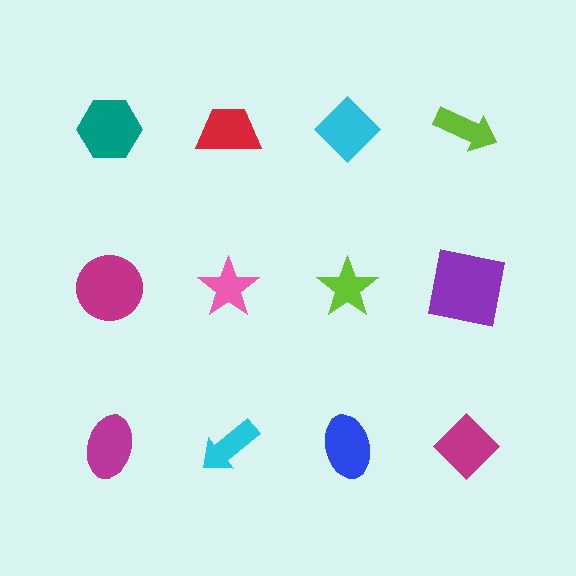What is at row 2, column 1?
A magenta circle.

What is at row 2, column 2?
A pink star.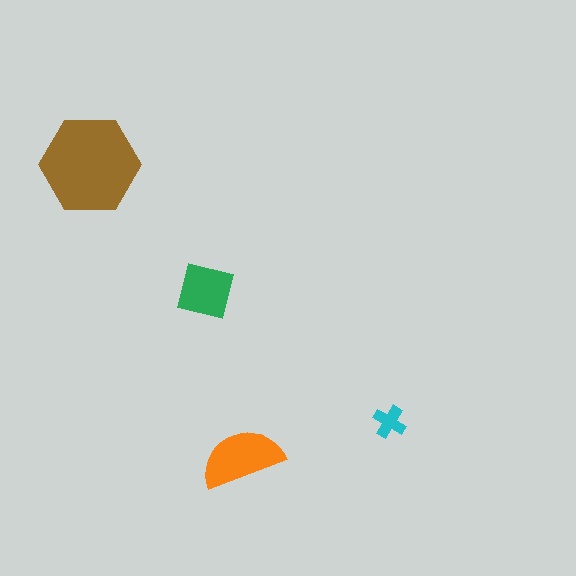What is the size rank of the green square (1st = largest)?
3rd.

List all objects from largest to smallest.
The brown hexagon, the orange semicircle, the green square, the cyan cross.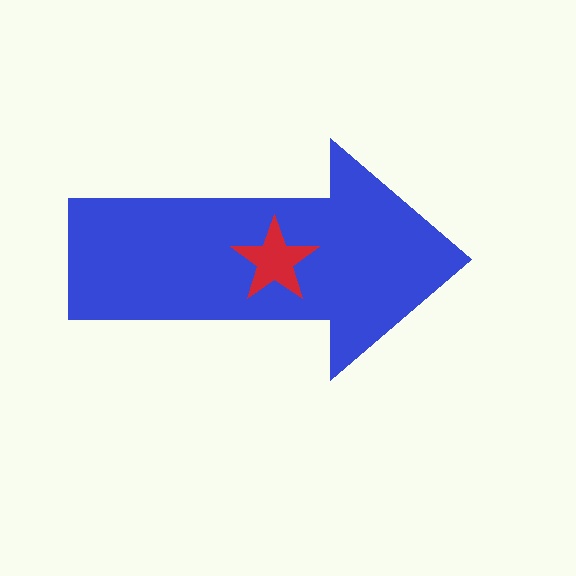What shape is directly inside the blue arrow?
The red star.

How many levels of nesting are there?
2.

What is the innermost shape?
The red star.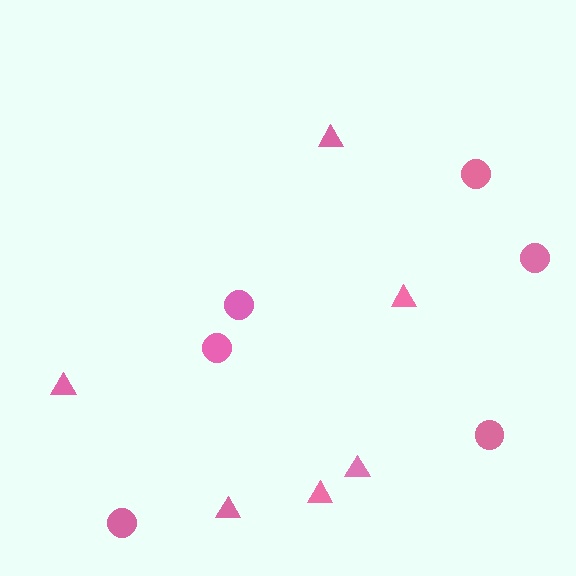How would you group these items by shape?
There are 2 groups: one group of triangles (6) and one group of circles (6).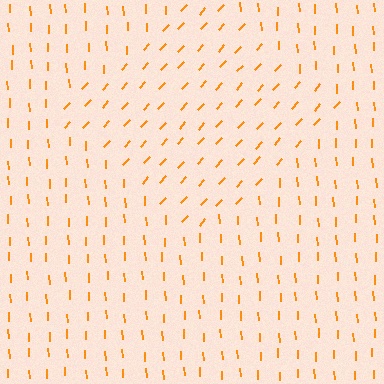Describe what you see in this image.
The image is filled with small orange line segments. A diamond region in the image has lines oriented differently from the surrounding lines, creating a visible texture boundary.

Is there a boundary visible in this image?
Yes, there is a texture boundary formed by a change in line orientation.